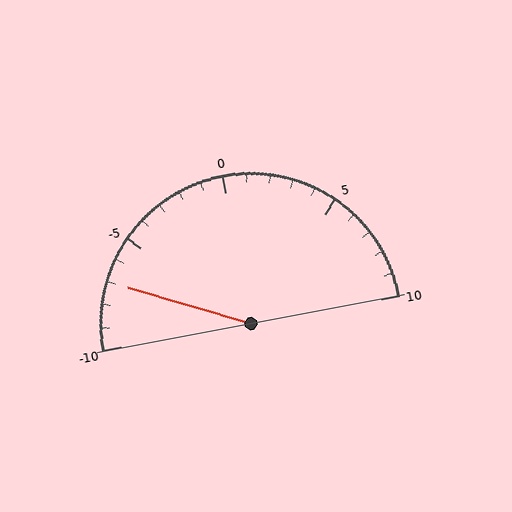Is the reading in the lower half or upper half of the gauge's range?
The reading is in the lower half of the range (-10 to 10).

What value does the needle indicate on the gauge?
The needle indicates approximately -7.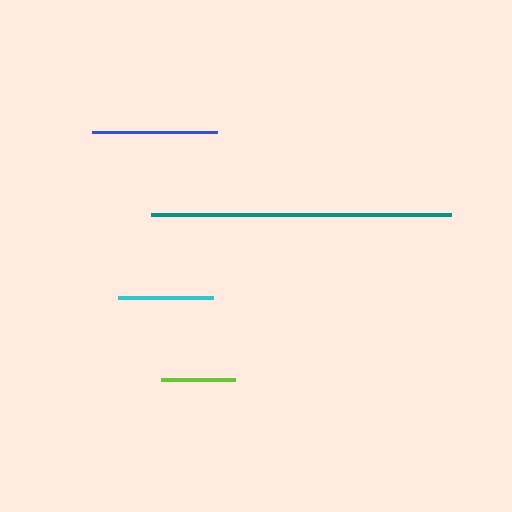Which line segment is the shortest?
The lime line is the shortest at approximately 74 pixels.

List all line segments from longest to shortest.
From longest to shortest: teal, blue, cyan, lime.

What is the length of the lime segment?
The lime segment is approximately 74 pixels long.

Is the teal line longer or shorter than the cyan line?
The teal line is longer than the cyan line.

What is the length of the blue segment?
The blue segment is approximately 125 pixels long.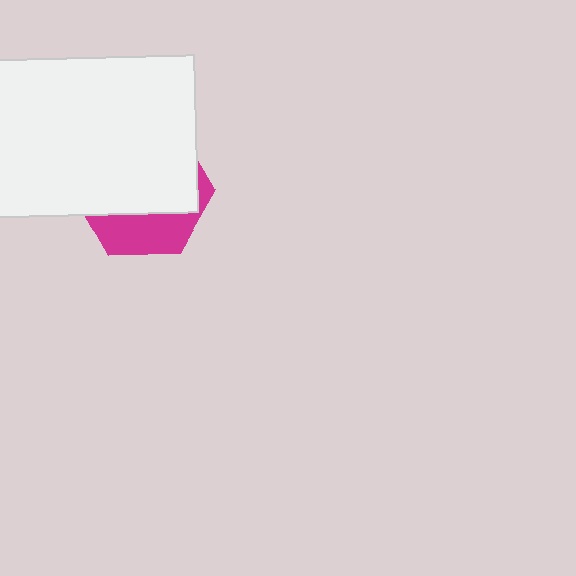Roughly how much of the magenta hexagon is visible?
A small part of it is visible (roughly 31%).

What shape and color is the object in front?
The object in front is a white rectangle.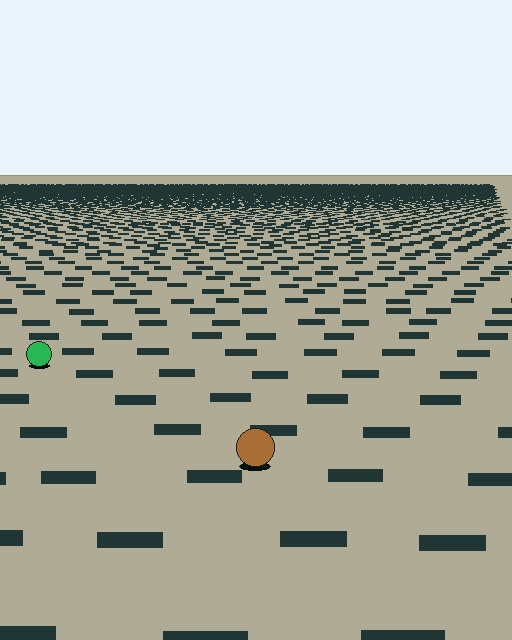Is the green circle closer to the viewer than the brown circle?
No. The brown circle is closer — you can tell from the texture gradient: the ground texture is coarser near it.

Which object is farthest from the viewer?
The green circle is farthest from the viewer. It appears smaller and the ground texture around it is denser.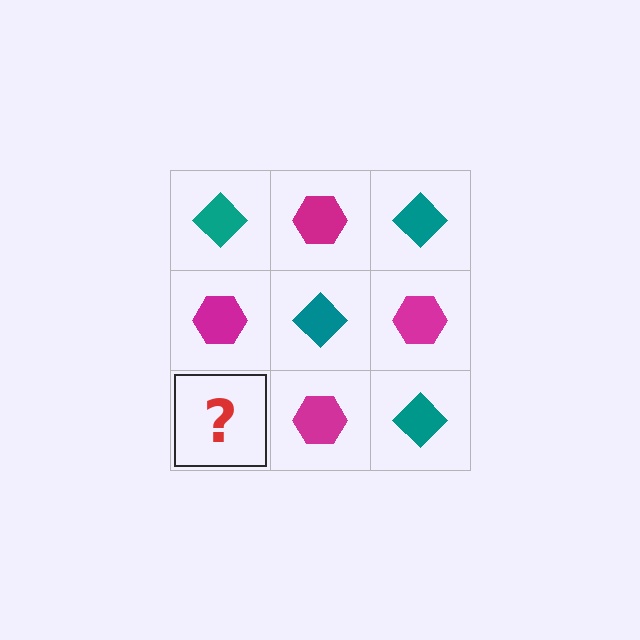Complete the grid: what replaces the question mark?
The question mark should be replaced with a teal diamond.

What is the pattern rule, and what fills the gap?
The rule is that it alternates teal diamond and magenta hexagon in a checkerboard pattern. The gap should be filled with a teal diamond.